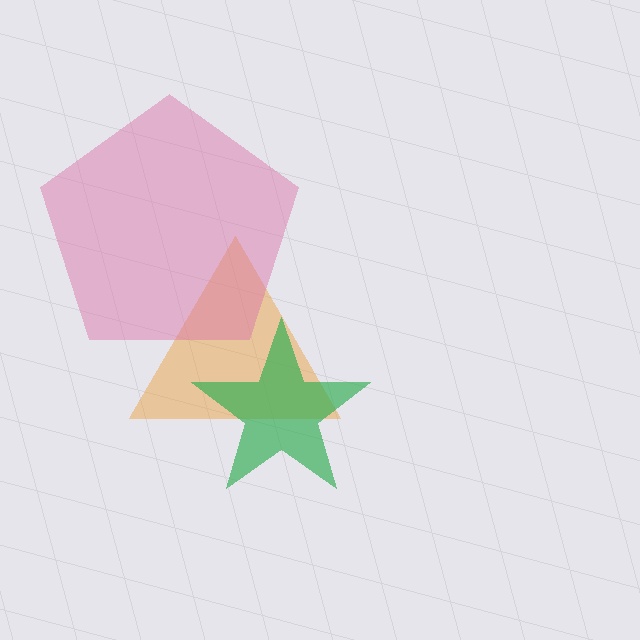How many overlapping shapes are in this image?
There are 3 overlapping shapes in the image.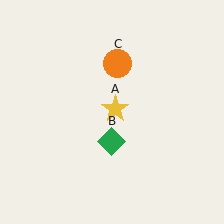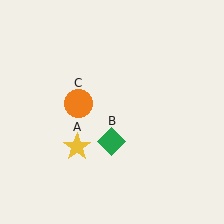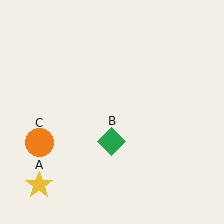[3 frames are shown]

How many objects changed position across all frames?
2 objects changed position: yellow star (object A), orange circle (object C).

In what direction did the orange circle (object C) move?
The orange circle (object C) moved down and to the left.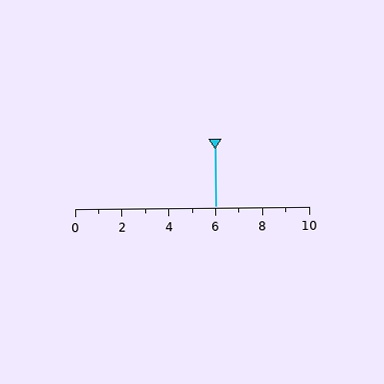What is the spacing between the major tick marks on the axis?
The major ticks are spaced 2 apart.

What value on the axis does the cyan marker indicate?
The marker indicates approximately 6.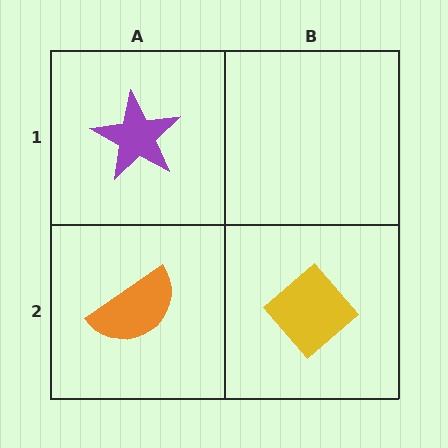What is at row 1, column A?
A purple star.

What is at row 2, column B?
A yellow diamond.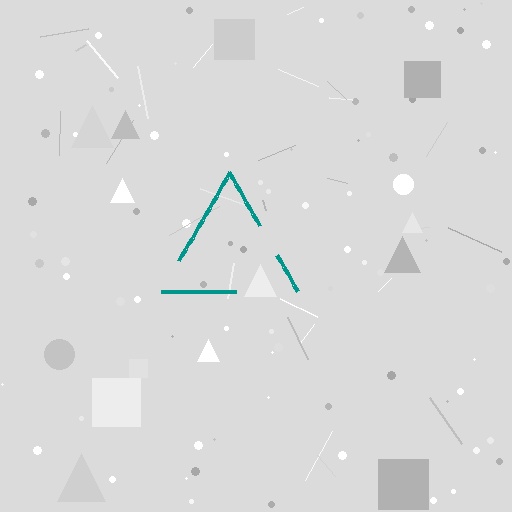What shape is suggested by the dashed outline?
The dashed outline suggests a triangle.